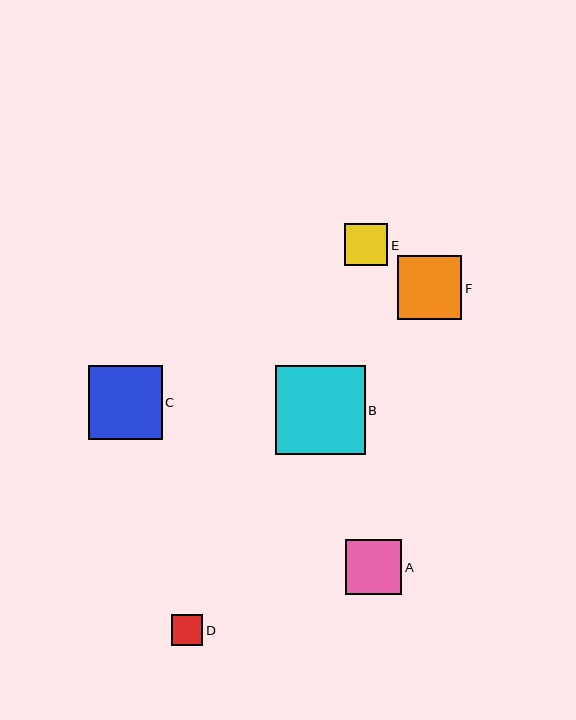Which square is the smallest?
Square D is the smallest with a size of approximately 31 pixels.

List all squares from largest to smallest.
From largest to smallest: B, C, F, A, E, D.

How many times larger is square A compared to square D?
Square A is approximately 1.8 times the size of square D.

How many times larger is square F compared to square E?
Square F is approximately 1.5 times the size of square E.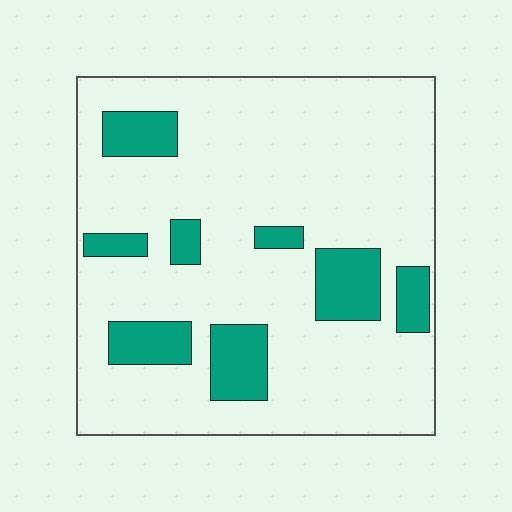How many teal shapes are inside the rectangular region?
8.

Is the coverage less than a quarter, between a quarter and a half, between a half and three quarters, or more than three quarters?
Less than a quarter.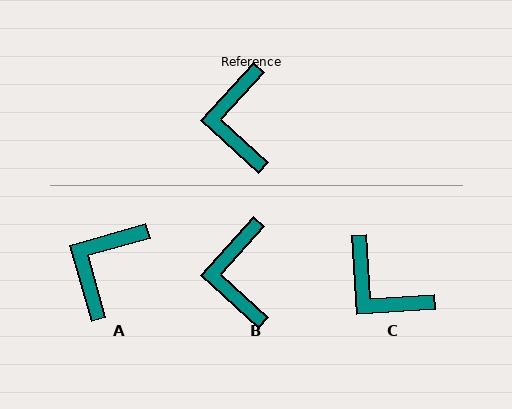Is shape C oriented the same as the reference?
No, it is off by about 46 degrees.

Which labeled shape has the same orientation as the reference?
B.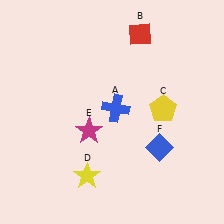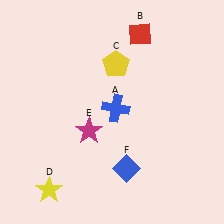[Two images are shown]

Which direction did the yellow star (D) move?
The yellow star (D) moved left.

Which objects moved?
The objects that moved are: the yellow pentagon (C), the yellow star (D), the blue diamond (F).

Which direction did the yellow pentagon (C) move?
The yellow pentagon (C) moved left.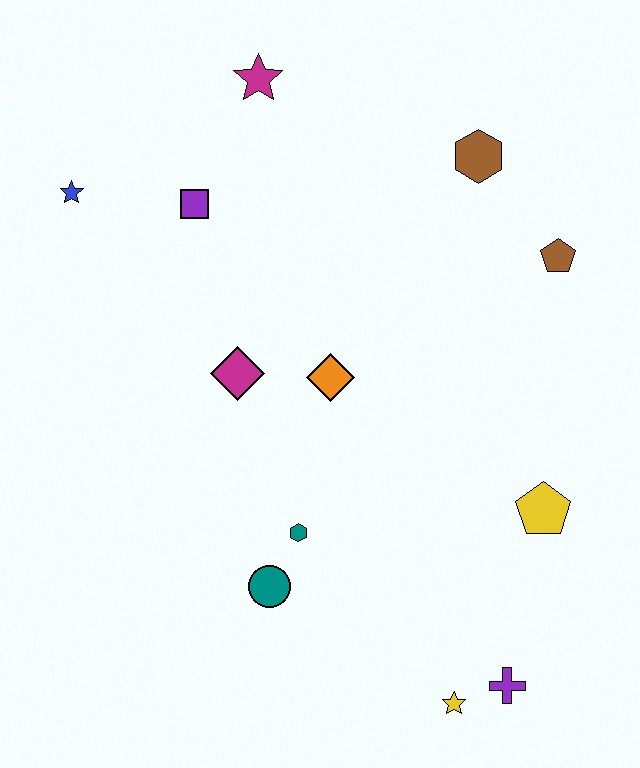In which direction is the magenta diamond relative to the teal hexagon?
The magenta diamond is above the teal hexagon.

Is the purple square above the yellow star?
Yes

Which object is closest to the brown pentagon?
The brown hexagon is closest to the brown pentagon.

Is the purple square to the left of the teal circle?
Yes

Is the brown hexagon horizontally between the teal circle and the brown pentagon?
Yes